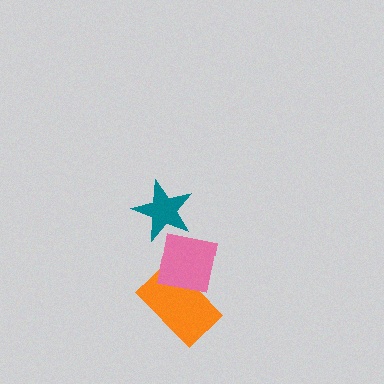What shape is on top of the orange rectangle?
The pink square is on top of the orange rectangle.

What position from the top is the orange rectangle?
The orange rectangle is 3rd from the top.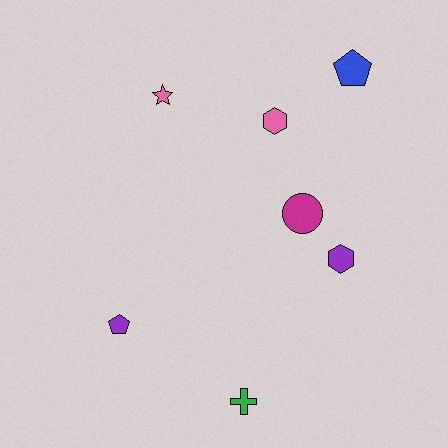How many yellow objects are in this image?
There are no yellow objects.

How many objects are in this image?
There are 7 objects.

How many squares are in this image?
There are no squares.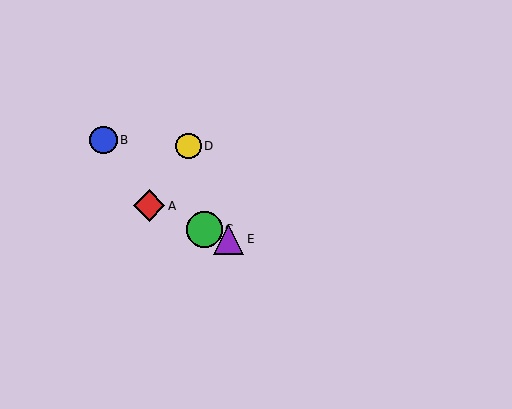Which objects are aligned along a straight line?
Objects A, C, E are aligned along a straight line.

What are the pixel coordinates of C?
Object C is at (204, 229).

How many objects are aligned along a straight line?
3 objects (A, C, E) are aligned along a straight line.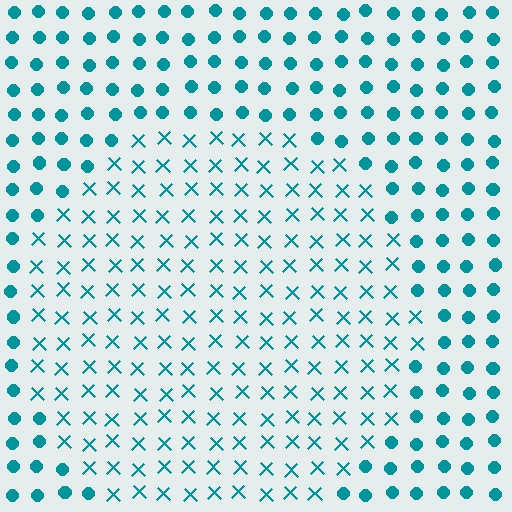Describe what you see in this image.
The image is filled with small teal elements arranged in a uniform grid. A circle-shaped region contains X marks, while the surrounding area contains circles. The boundary is defined purely by the change in element shape.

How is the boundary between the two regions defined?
The boundary is defined by a change in element shape: X marks inside vs. circles outside. All elements share the same color and spacing.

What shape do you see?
I see a circle.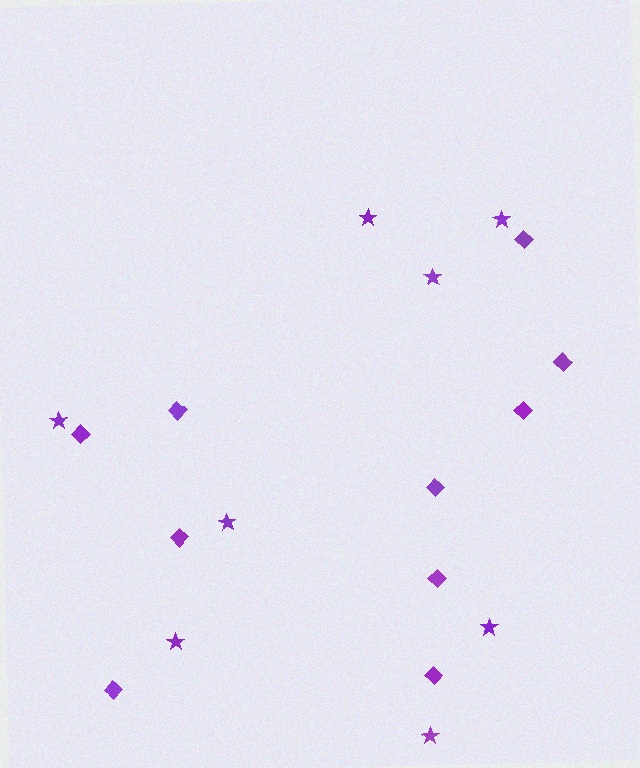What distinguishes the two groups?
There are 2 groups: one group of stars (8) and one group of diamonds (10).